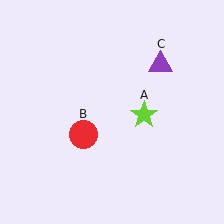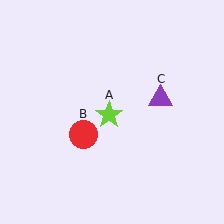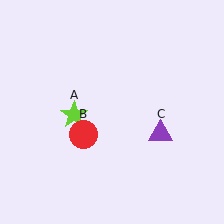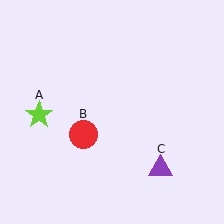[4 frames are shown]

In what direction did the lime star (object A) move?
The lime star (object A) moved left.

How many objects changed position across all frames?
2 objects changed position: lime star (object A), purple triangle (object C).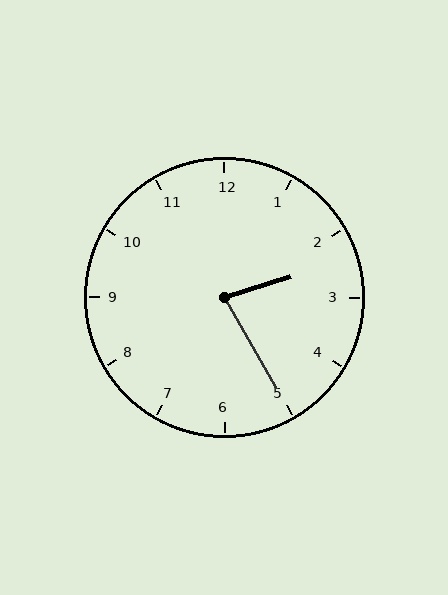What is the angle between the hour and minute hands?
Approximately 78 degrees.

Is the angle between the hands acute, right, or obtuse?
It is acute.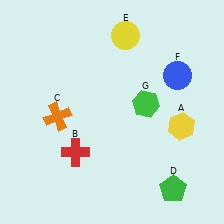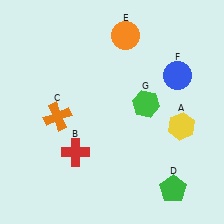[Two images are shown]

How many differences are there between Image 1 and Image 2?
There is 1 difference between the two images.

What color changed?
The circle (E) changed from yellow in Image 1 to orange in Image 2.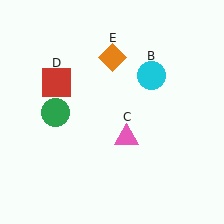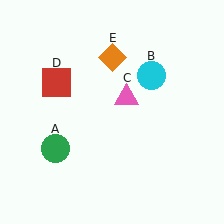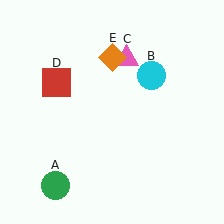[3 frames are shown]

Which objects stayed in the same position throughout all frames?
Cyan circle (object B) and red square (object D) and orange diamond (object E) remained stationary.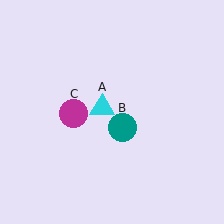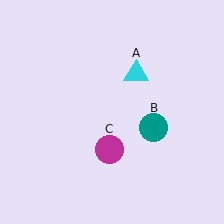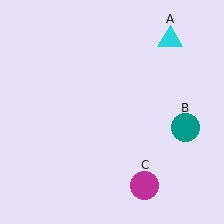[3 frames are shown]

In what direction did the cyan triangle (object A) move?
The cyan triangle (object A) moved up and to the right.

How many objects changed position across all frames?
3 objects changed position: cyan triangle (object A), teal circle (object B), magenta circle (object C).